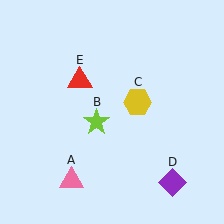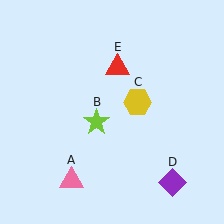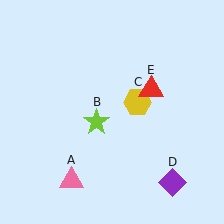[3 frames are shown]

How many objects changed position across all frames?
1 object changed position: red triangle (object E).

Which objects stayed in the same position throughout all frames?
Pink triangle (object A) and lime star (object B) and yellow hexagon (object C) and purple diamond (object D) remained stationary.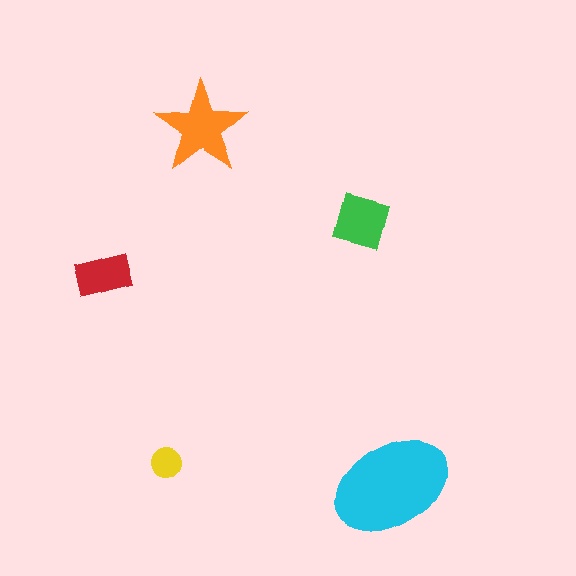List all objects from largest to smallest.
The cyan ellipse, the orange star, the green diamond, the red rectangle, the yellow circle.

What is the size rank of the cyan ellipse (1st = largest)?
1st.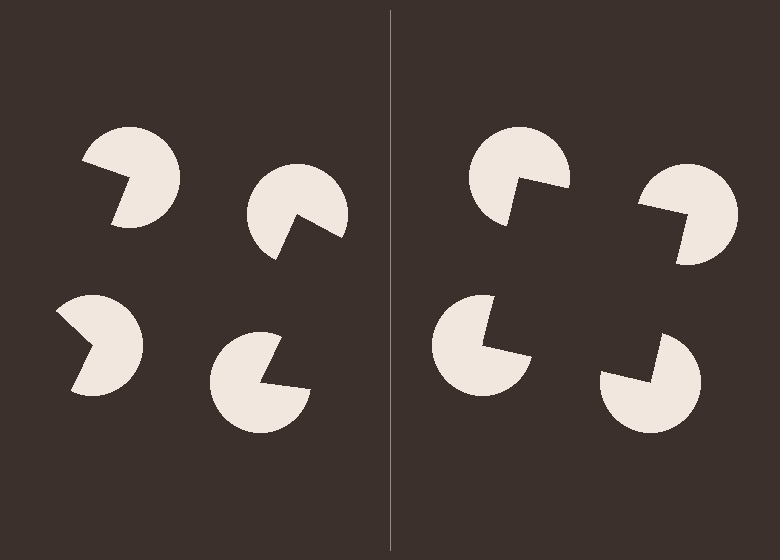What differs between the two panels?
The pac-man discs are positioned identically on both sides; only the wedge orientations differ. On the right they align to a square; on the left they are misaligned.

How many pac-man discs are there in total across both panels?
8 — 4 on each side.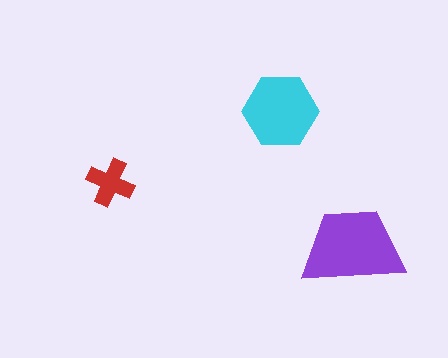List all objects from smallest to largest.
The red cross, the cyan hexagon, the purple trapezoid.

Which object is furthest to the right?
The purple trapezoid is rightmost.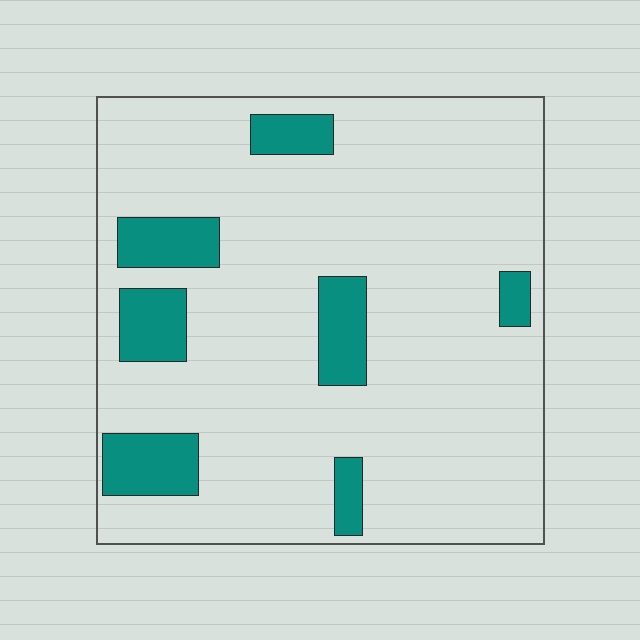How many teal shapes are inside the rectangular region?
7.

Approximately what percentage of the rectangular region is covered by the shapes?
Approximately 15%.